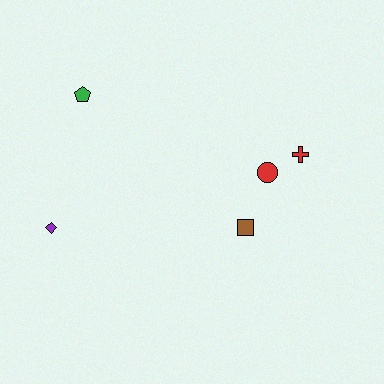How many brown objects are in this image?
There is 1 brown object.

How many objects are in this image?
There are 5 objects.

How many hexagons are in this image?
There are no hexagons.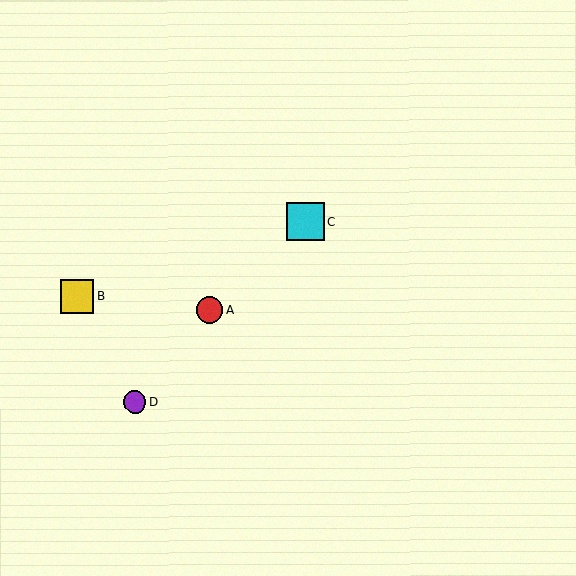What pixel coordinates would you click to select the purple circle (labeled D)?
Click at (135, 402) to select the purple circle D.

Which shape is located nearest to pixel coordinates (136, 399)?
The purple circle (labeled D) at (135, 402) is nearest to that location.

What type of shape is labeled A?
Shape A is a red circle.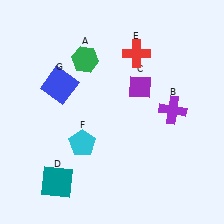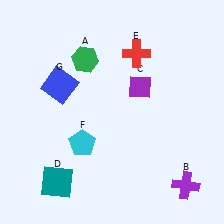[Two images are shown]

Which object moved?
The purple cross (B) moved down.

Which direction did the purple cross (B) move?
The purple cross (B) moved down.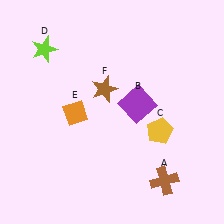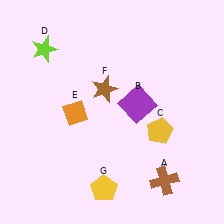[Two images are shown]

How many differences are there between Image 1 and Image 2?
There is 1 difference between the two images.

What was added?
A yellow pentagon (G) was added in Image 2.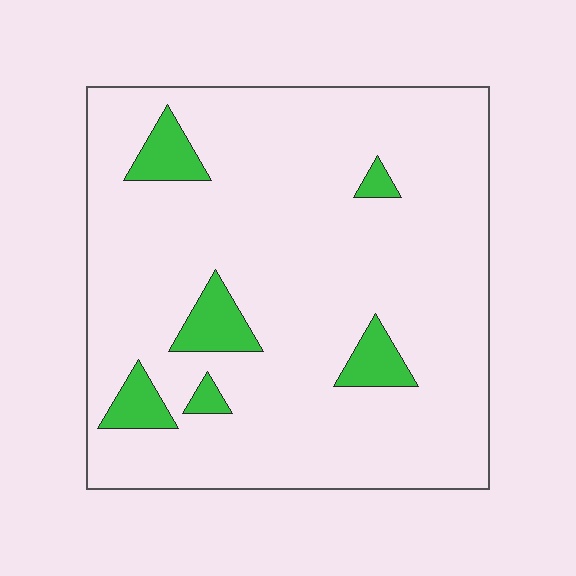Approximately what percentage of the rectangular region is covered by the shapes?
Approximately 10%.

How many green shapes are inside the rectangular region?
6.